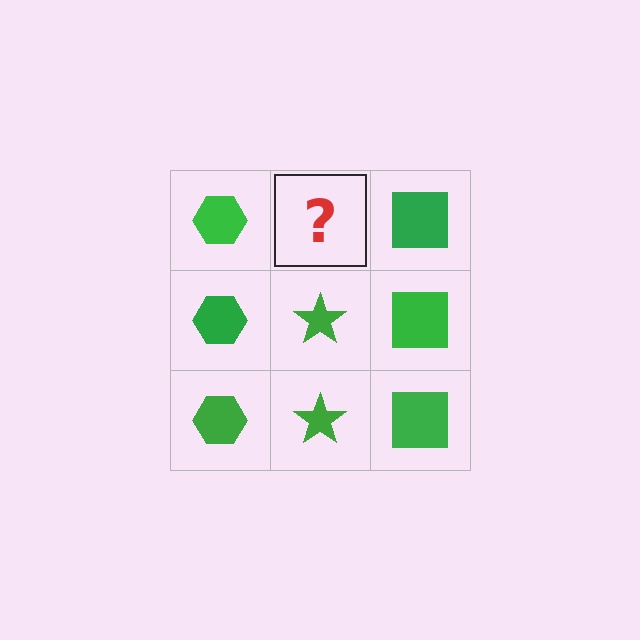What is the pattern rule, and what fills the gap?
The rule is that each column has a consistent shape. The gap should be filled with a green star.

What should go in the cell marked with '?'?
The missing cell should contain a green star.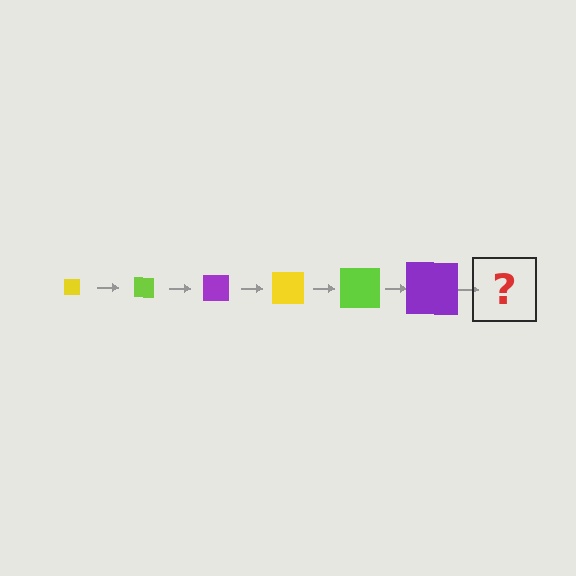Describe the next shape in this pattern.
It should be a yellow square, larger than the previous one.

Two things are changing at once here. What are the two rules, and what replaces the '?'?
The two rules are that the square grows larger each step and the color cycles through yellow, lime, and purple. The '?' should be a yellow square, larger than the previous one.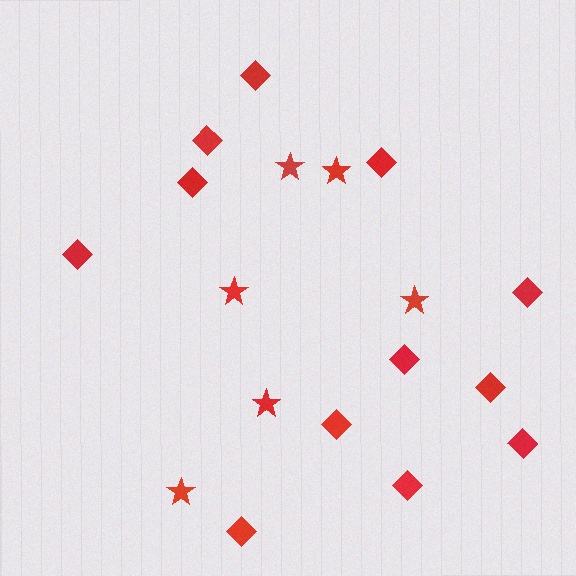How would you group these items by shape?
There are 2 groups: one group of stars (6) and one group of diamonds (12).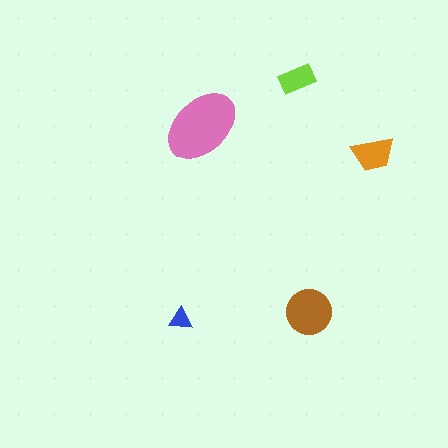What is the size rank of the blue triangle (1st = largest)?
5th.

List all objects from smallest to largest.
The blue triangle, the lime rectangle, the orange trapezoid, the brown circle, the pink ellipse.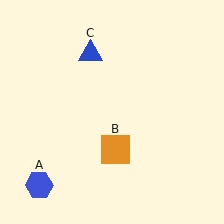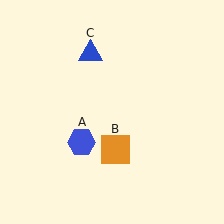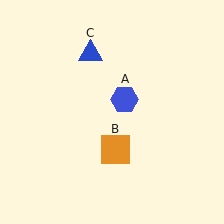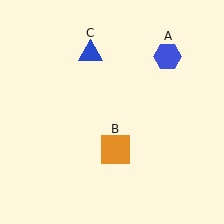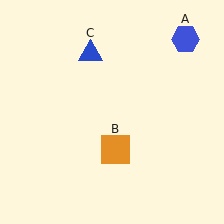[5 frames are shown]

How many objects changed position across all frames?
1 object changed position: blue hexagon (object A).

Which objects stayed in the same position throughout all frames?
Orange square (object B) and blue triangle (object C) remained stationary.